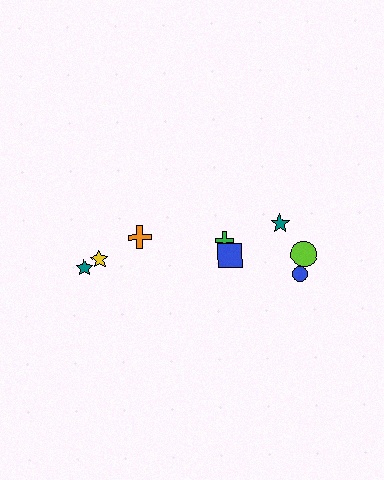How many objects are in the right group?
There are 5 objects.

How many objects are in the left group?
There are 3 objects.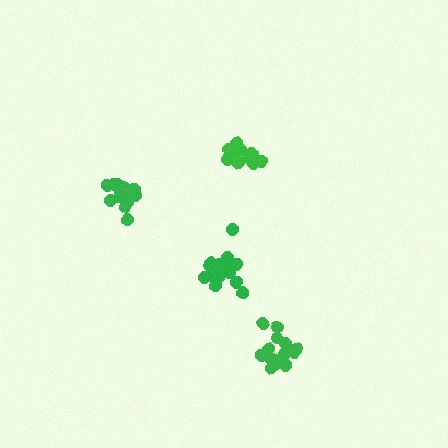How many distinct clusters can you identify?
There are 4 distinct clusters.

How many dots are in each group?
Group 1: 13 dots, Group 2: 19 dots, Group 3: 16 dots, Group 4: 16 dots (64 total).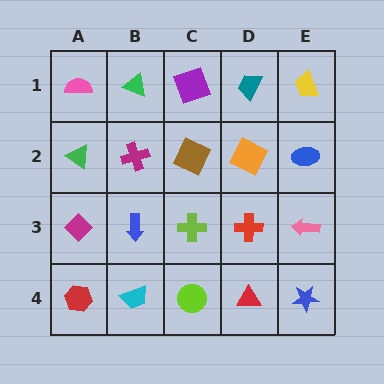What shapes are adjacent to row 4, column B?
A blue arrow (row 3, column B), a red hexagon (row 4, column A), a lime circle (row 4, column C).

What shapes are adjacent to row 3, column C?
A brown square (row 2, column C), a lime circle (row 4, column C), a blue arrow (row 3, column B), a red cross (row 3, column D).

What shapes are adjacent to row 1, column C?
A brown square (row 2, column C), a green triangle (row 1, column B), a teal trapezoid (row 1, column D).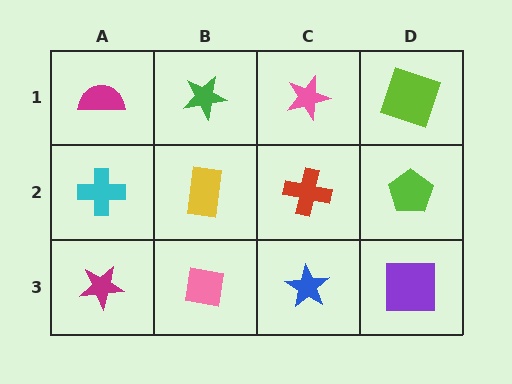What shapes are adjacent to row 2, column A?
A magenta semicircle (row 1, column A), a magenta star (row 3, column A), a yellow rectangle (row 2, column B).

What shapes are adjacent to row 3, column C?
A red cross (row 2, column C), a pink square (row 3, column B), a purple square (row 3, column D).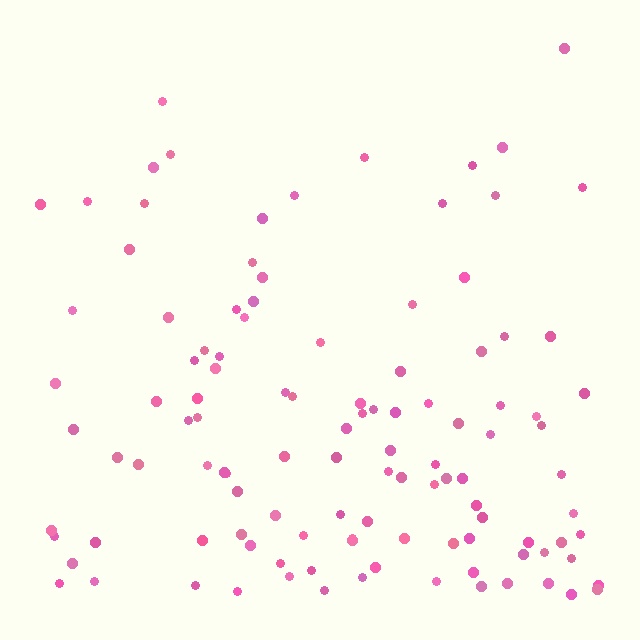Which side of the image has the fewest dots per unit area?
The top.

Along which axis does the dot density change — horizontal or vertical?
Vertical.